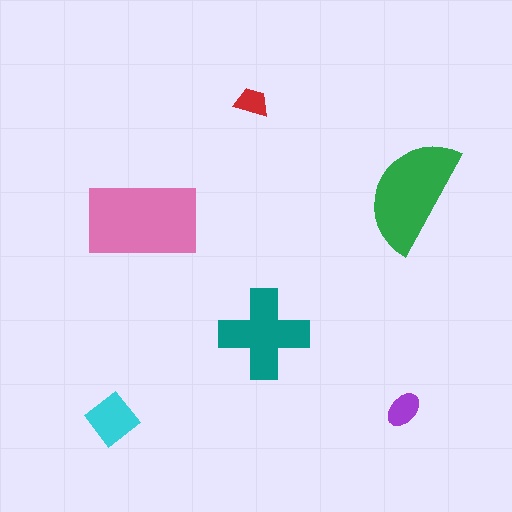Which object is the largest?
The pink rectangle.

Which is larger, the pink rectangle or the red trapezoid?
The pink rectangle.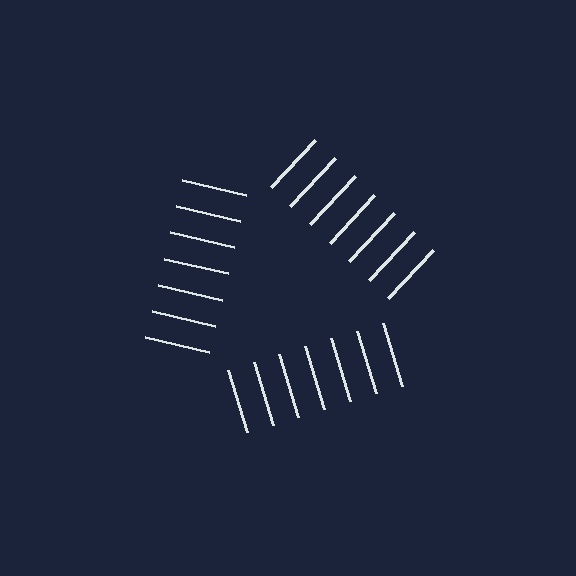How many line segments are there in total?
21 — 7 along each of the 3 edges.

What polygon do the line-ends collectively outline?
An illusory triangle — the line segments terminate on its edges but no continuous stroke is drawn.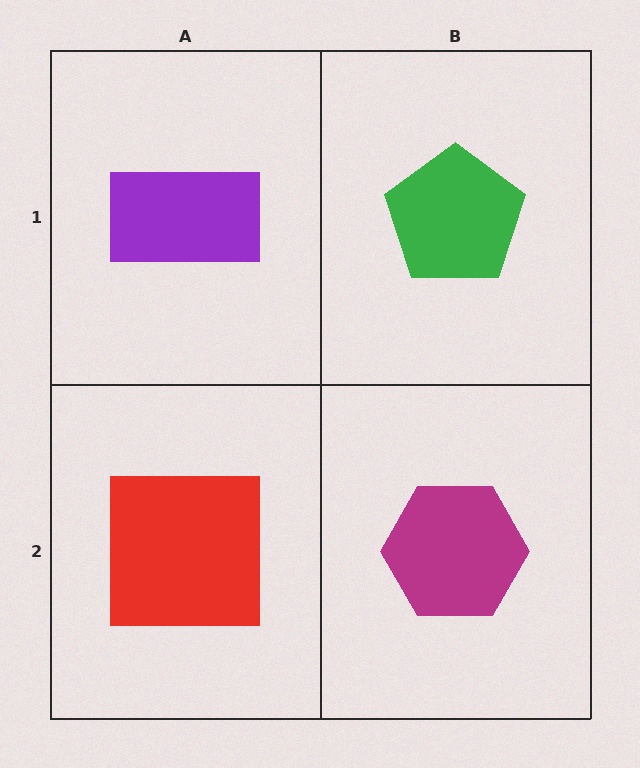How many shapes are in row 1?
2 shapes.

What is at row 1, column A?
A purple rectangle.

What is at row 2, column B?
A magenta hexagon.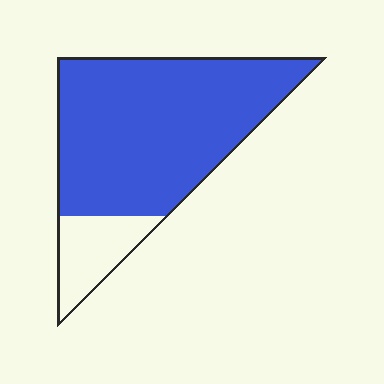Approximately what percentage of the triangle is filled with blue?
Approximately 85%.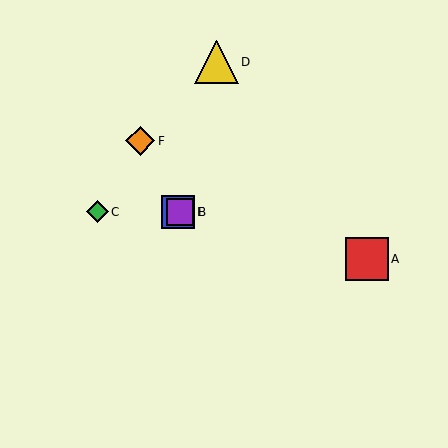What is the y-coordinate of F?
Object F is at y≈141.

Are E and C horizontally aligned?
Yes, both are at y≈212.